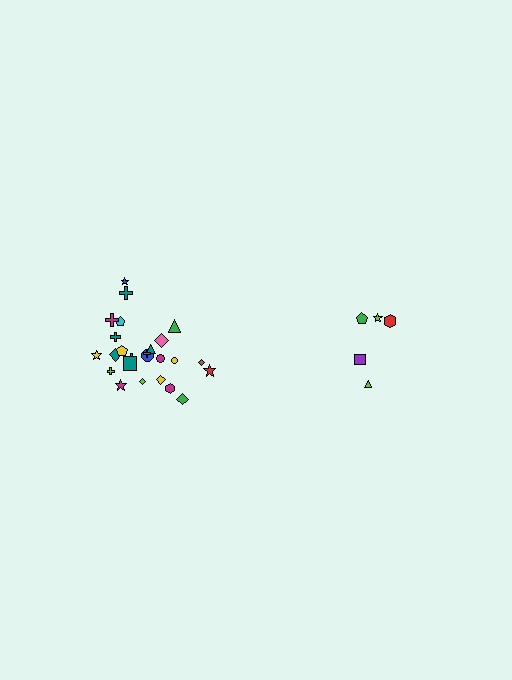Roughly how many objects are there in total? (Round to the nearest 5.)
Roughly 30 objects in total.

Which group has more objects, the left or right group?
The left group.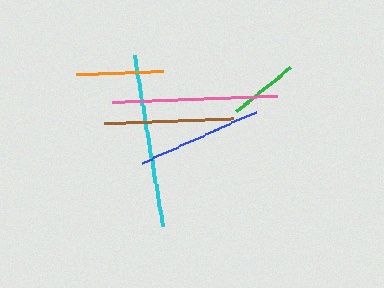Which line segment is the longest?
The cyan line is the longest at approximately 173 pixels.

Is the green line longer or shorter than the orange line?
The orange line is longer than the green line.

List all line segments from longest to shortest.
From longest to shortest: cyan, pink, brown, blue, orange, green.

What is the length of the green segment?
The green segment is approximately 70 pixels long.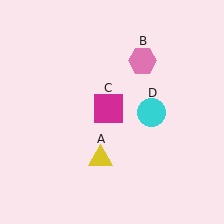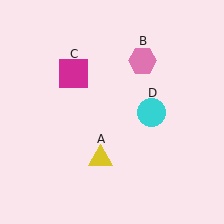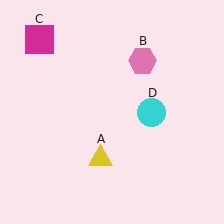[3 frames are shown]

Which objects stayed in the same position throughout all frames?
Yellow triangle (object A) and pink hexagon (object B) and cyan circle (object D) remained stationary.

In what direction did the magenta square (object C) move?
The magenta square (object C) moved up and to the left.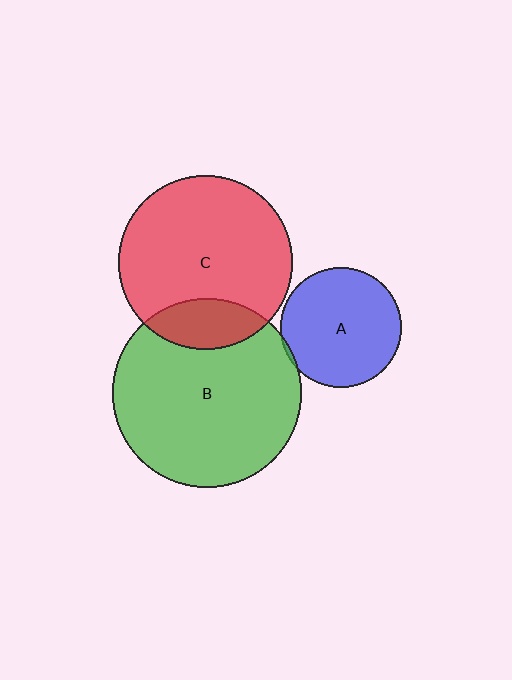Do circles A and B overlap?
Yes.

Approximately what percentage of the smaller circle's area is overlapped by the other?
Approximately 5%.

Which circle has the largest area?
Circle B (green).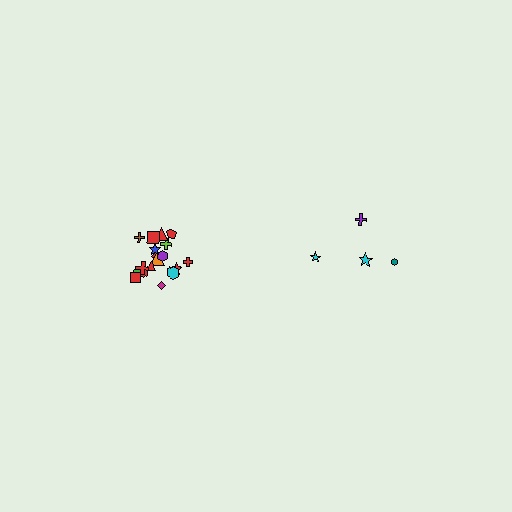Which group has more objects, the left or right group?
The left group.